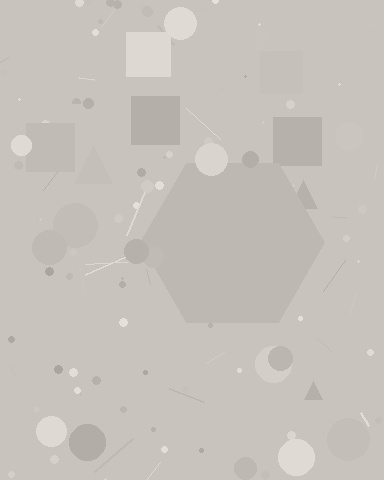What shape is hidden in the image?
A hexagon is hidden in the image.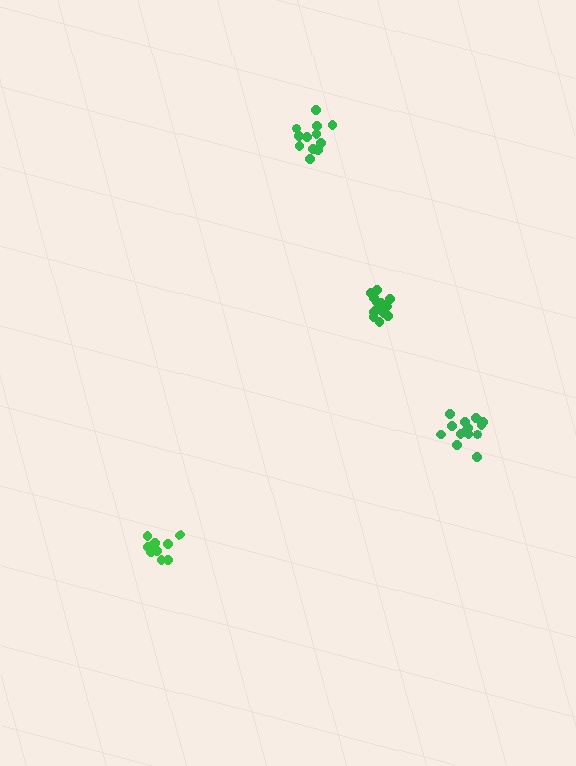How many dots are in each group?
Group 1: 10 dots, Group 2: 14 dots, Group 3: 14 dots, Group 4: 12 dots (50 total).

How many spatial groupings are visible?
There are 4 spatial groupings.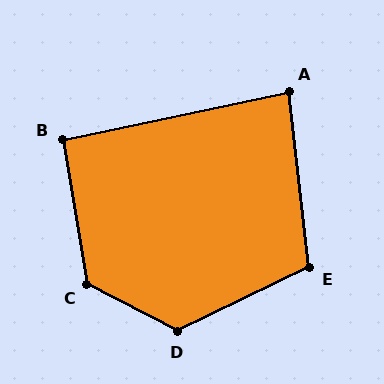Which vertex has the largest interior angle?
D, at approximately 127 degrees.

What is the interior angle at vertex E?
Approximately 109 degrees (obtuse).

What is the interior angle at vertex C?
Approximately 127 degrees (obtuse).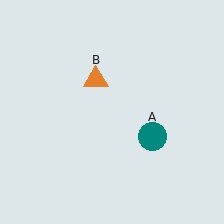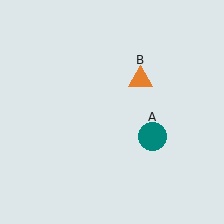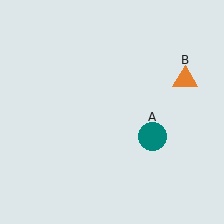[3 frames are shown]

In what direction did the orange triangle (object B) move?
The orange triangle (object B) moved right.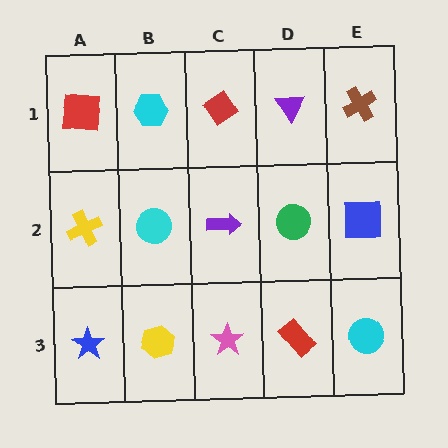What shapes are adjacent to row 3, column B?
A cyan circle (row 2, column B), a blue star (row 3, column A), a pink star (row 3, column C).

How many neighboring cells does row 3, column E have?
2.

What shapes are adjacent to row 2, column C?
A red diamond (row 1, column C), a pink star (row 3, column C), a cyan circle (row 2, column B), a green circle (row 2, column D).